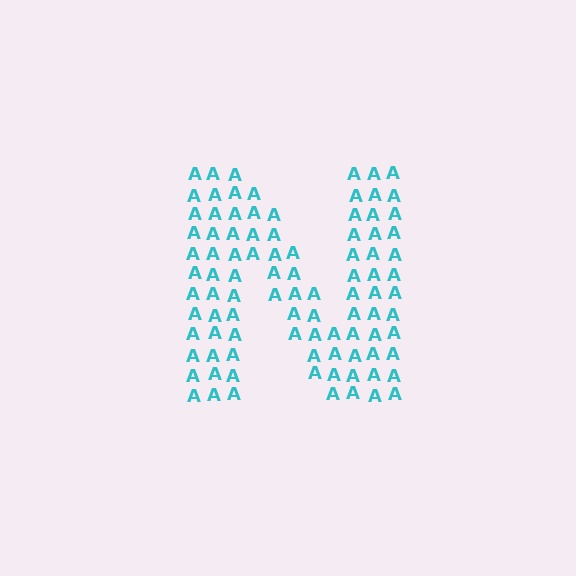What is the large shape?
The large shape is the letter N.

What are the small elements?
The small elements are letter A's.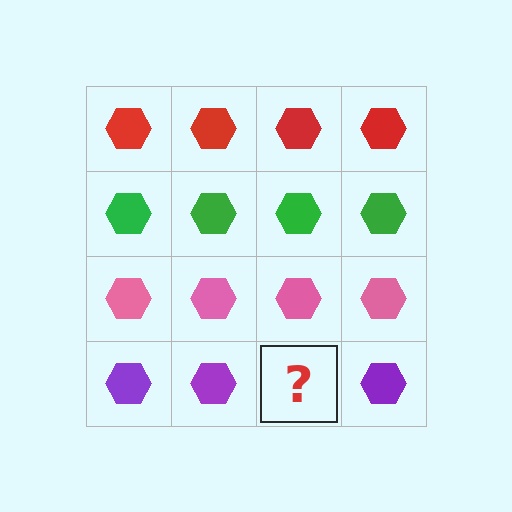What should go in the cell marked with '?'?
The missing cell should contain a purple hexagon.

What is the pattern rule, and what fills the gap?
The rule is that each row has a consistent color. The gap should be filled with a purple hexagon.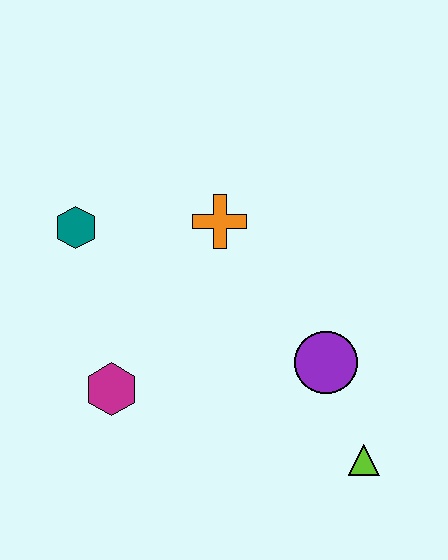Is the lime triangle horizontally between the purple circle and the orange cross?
No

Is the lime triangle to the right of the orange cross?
Yes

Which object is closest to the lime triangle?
The purple circle is closest to the lime triangle.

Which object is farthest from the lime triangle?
The teal hexagon is farthest from the lime triangle.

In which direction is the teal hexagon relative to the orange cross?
The teal hexagon is to the left of the orange cross.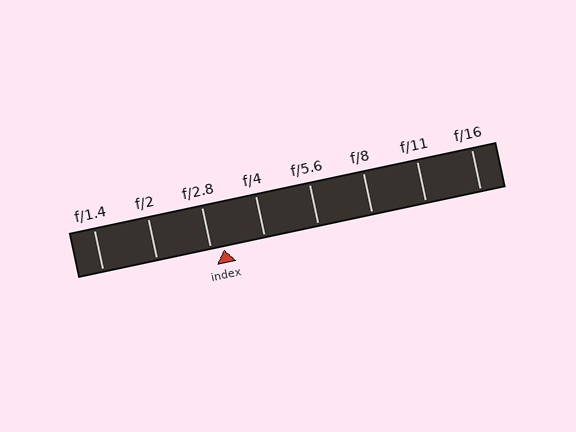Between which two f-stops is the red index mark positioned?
The index mark is between f/2.8 and f/4.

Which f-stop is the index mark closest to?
The index mark is closest to f/2.8.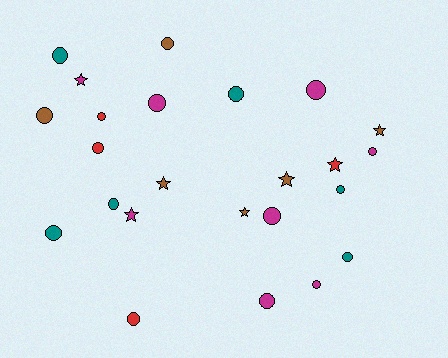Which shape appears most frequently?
Circle, with 17 objects.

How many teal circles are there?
There are 6 teal circles.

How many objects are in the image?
There are 24 objects.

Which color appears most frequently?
Magenta, with 8 objects.